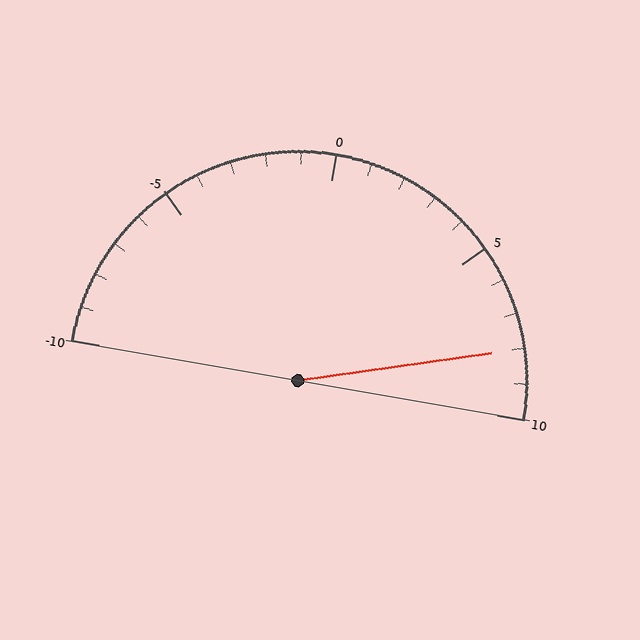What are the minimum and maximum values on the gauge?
The gauge ranges from -10 to 10.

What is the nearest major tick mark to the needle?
The nearest major tick mark is 10.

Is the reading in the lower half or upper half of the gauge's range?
The reading is in the upper half of the range (-10 to 10).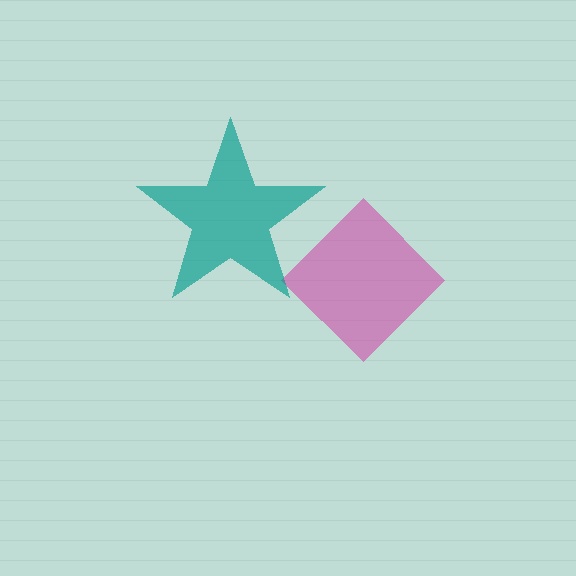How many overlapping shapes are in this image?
There are 2 overlapping shapes in the image.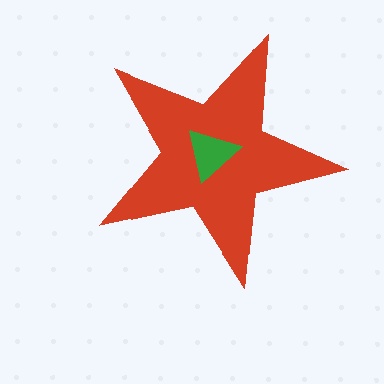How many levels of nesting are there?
2.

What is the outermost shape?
The red star.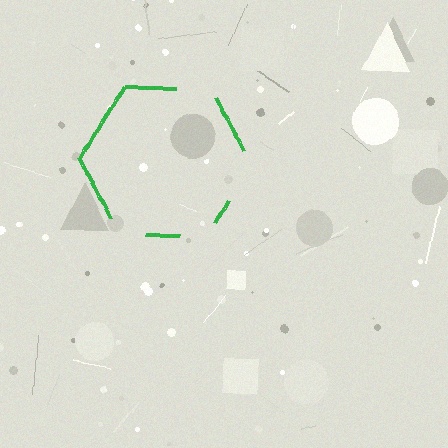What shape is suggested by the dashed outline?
The dashed outline suggests a hexagon.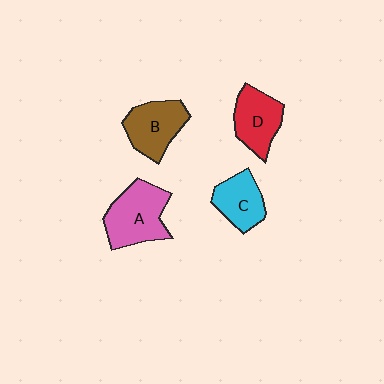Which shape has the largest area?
Shape A (pink).